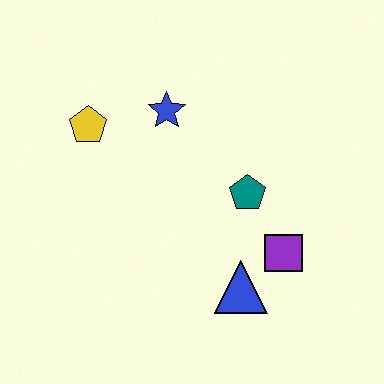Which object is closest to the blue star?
The yellow pentagon is closest to the blue star.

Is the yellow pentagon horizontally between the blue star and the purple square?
No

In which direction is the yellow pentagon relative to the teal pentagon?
The yellow pentagon is to the left of the teal pentagon.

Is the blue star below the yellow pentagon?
No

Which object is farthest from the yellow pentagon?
The purple square is farthest from the yellow pentagon.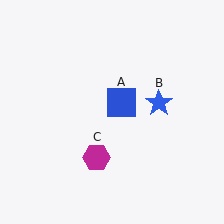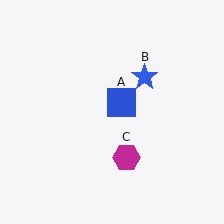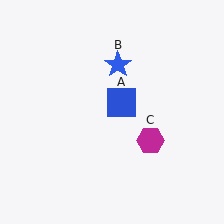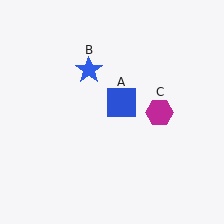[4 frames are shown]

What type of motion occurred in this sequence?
The blue star (object B), magenta hexagon (object C) rotated counterclockwise around the center of the scene.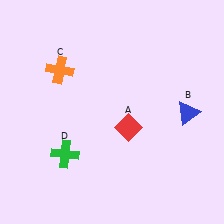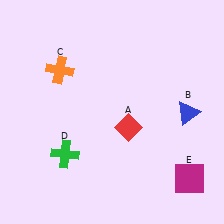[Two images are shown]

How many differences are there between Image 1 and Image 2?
There is 1 difference between the two images.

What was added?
A magenta square (E) was added in Image 2.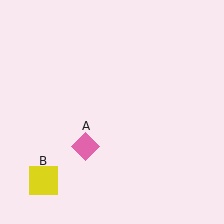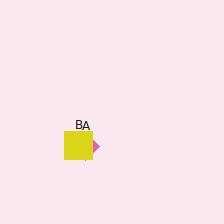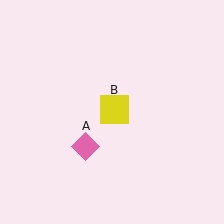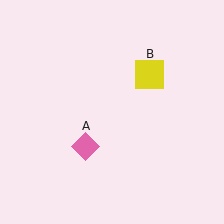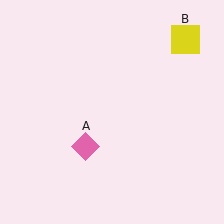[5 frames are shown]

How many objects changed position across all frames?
1 object changed position: yellow square (object B).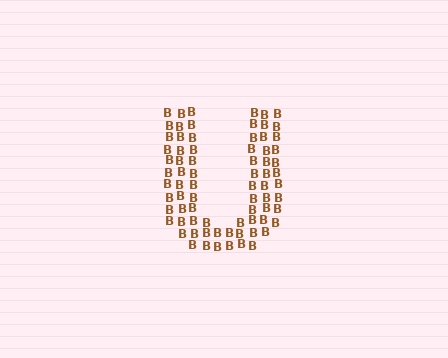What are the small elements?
The small elements are letter B's.